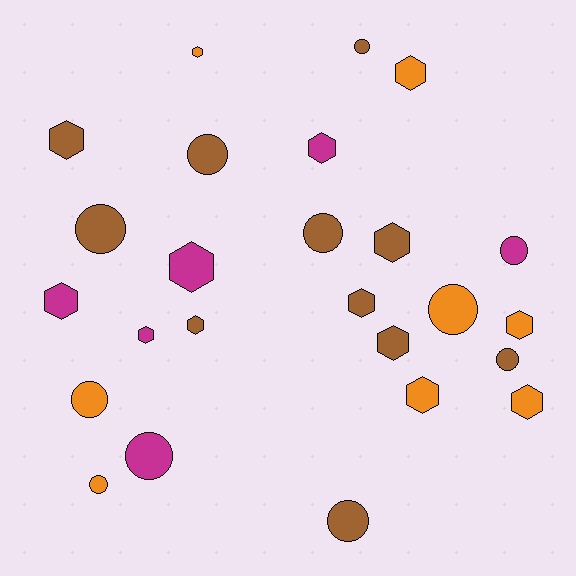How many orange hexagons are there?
There are 5 orange hexagons.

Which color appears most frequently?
Brown, with 11 objects.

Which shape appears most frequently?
Hexagon, with 14 objects.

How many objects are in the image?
There are 25 objects.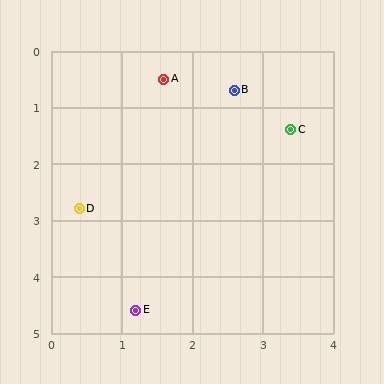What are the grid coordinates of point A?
Point A is at approximately (1.6, 0.5).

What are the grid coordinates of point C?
Point C is at approximately (3.4, 1.4).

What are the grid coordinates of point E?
Point E is at approximately (1.2, 4.6).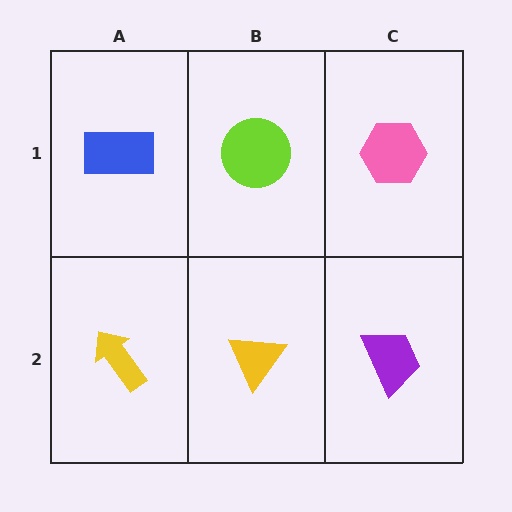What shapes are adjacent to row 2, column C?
A pink hexagon (row 1, column C), a yellow triangle (row 2, column B).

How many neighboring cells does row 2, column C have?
2.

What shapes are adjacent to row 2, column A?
A blue rectangle (row 1, column A), a yellow triangle (row 2, column B).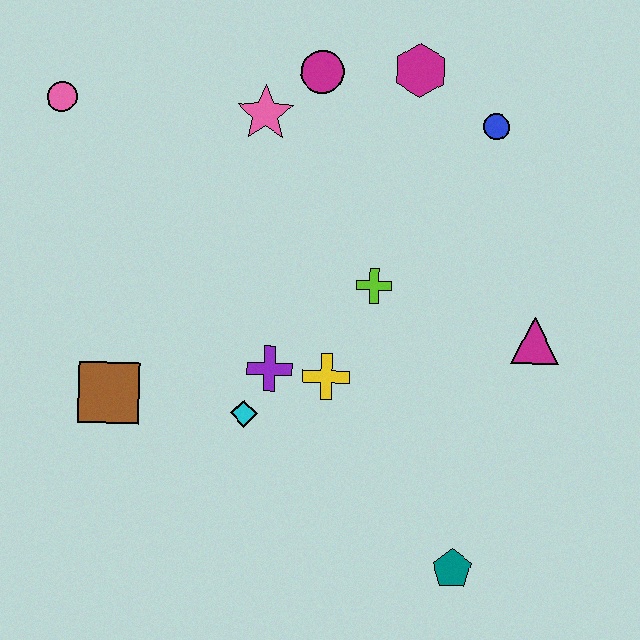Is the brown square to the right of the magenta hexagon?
No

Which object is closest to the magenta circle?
The pink star is closest to the magenta circle.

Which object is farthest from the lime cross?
The pink circle is farthest from the lime cross.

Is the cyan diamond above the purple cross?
No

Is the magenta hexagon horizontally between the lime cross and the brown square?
No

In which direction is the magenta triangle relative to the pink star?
The magenta triangle is to the right of the pink star.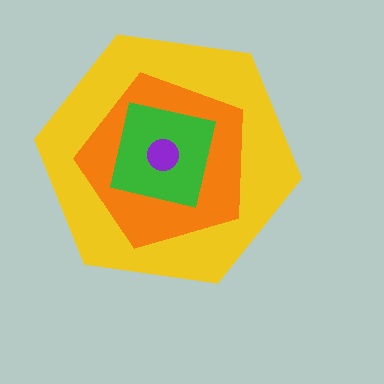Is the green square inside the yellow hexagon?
Yes.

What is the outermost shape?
The yellow hexagon.